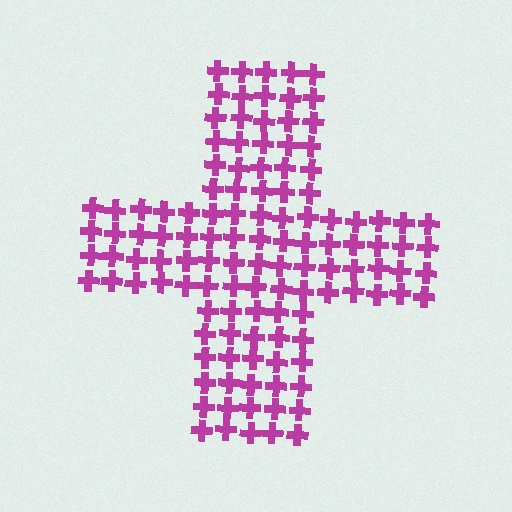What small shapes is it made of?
It is made of small crosses.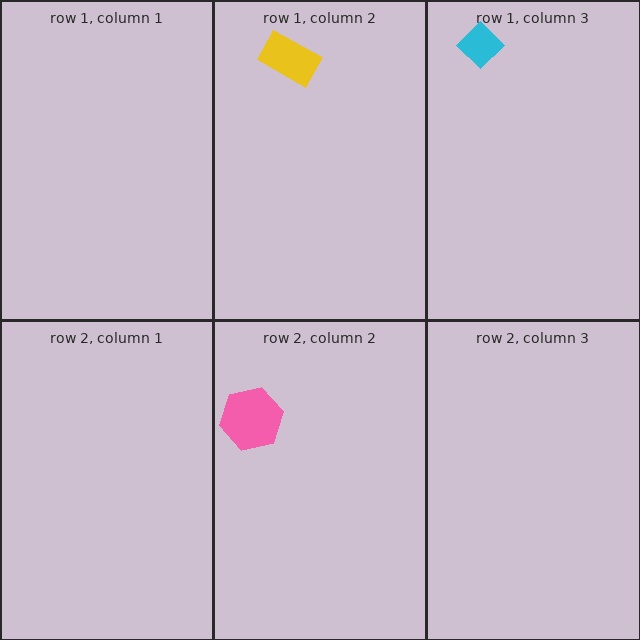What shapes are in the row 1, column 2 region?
The yellow rectangle.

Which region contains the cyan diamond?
The row 1, column 3 region.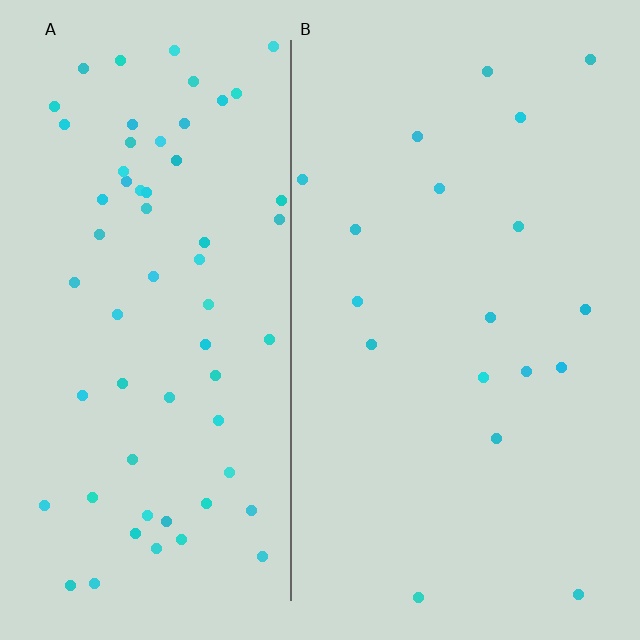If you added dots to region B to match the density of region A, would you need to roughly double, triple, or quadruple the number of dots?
Approximately triple.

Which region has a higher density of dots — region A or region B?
A (the left).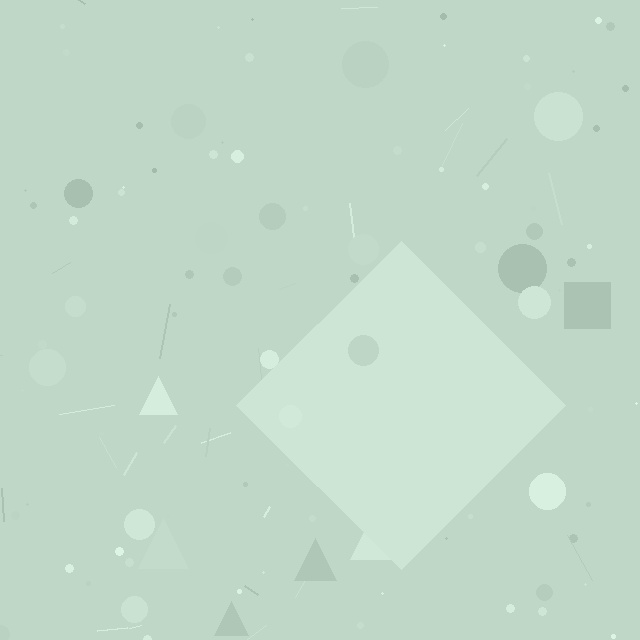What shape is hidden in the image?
A diamond is hidden in the image.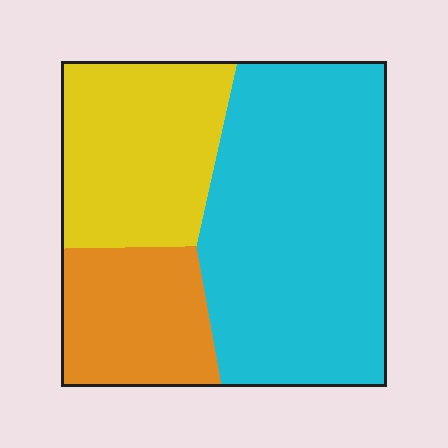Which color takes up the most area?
Cyan, at roughly 55%.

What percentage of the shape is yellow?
Yellow takes up about one quarter (1/4) of the shape.